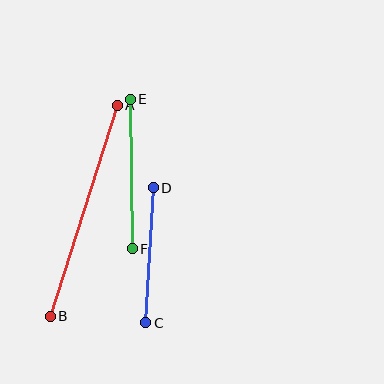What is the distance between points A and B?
The distance is approximately 221 pixels.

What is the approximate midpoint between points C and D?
The midpoint is at approximately (149, 255) pixels.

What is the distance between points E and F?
The distance is approximately 150 pixels.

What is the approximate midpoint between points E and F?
The midpoint is at approximately (131, 174) pixels.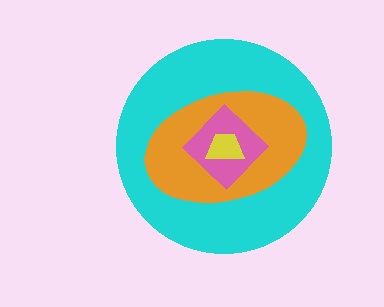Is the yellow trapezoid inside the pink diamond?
Yes.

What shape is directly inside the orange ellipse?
The pink diamond.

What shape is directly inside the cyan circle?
The orange ellipse.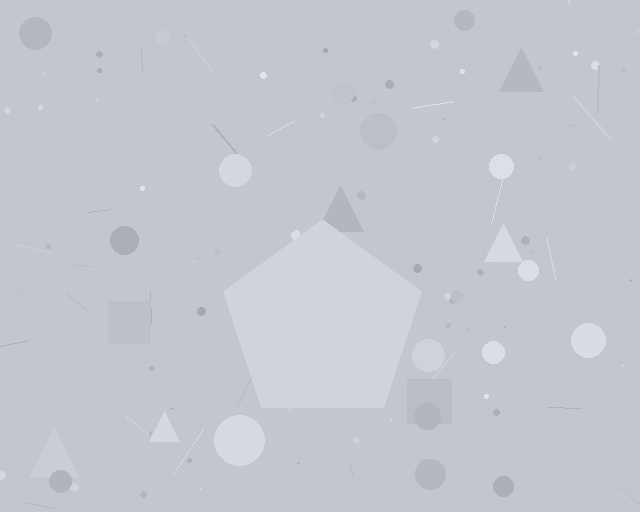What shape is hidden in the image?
A pentagon is hidden in the image.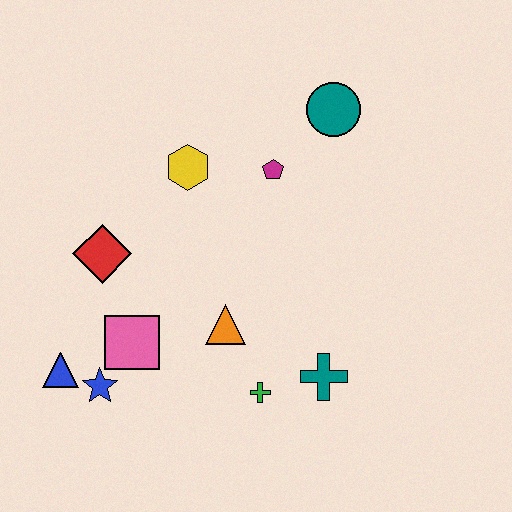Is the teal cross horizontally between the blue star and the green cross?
No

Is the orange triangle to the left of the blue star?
No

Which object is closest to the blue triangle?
The blue star is closest to the blue triangle.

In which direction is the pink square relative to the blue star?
The pink square is above the blue star.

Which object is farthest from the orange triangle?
The teal circle is farthest from the orange triangle.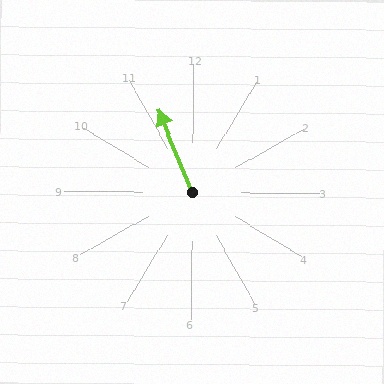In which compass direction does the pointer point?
Northwest.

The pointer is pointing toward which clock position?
Roughly 11 o'clock.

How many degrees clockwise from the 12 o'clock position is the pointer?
Approximately 337 degrees.